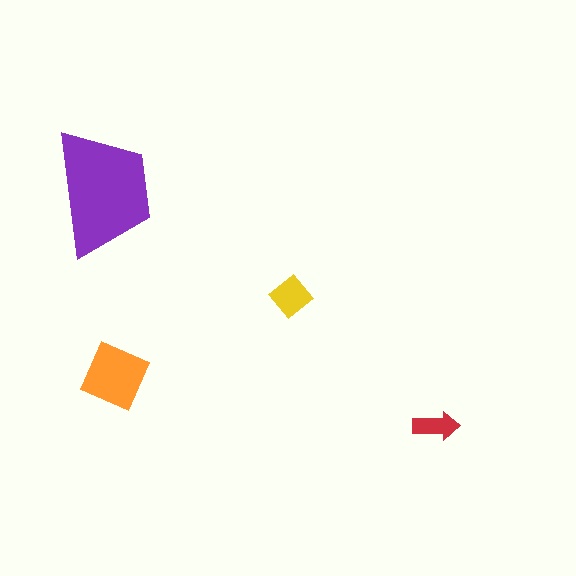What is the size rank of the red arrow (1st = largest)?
4th.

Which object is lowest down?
The red arrow is bottommost.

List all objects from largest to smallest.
The purple trapezoid, the orange square, the yellow diamond, the red arrow.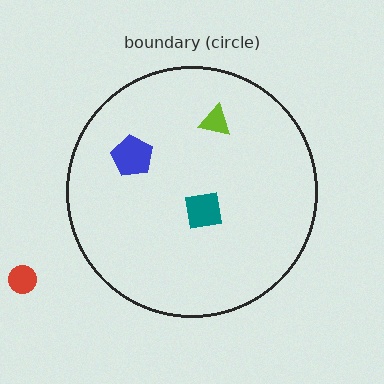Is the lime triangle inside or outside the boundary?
Inside.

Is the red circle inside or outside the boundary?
Outside.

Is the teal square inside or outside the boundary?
Inside.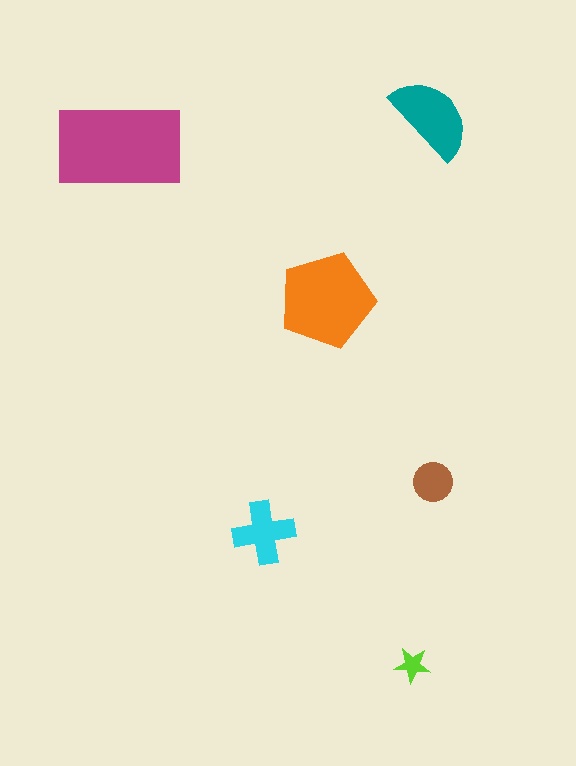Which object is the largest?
The magenta rectangle.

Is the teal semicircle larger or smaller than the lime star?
Larger.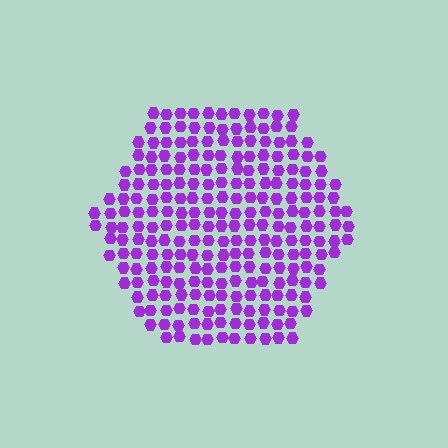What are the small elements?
The small elements are hexagons.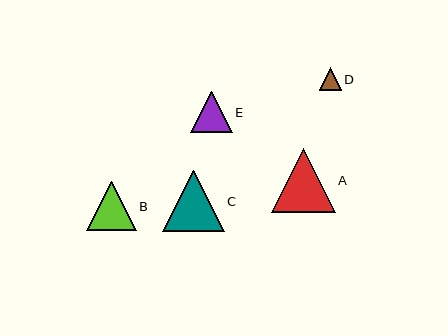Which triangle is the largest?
Triangle A is the largest with a size of approximately 64 pixels.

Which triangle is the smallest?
Triangle D is the smallest with a size of approximately 22 pixels.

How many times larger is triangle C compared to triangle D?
Triangle C is approximately 2.7 times the size of triangle D.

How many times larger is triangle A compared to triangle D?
Triangle A is approximately 2.9 times the size of triangle D.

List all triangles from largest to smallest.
From largest to smallest: A, C, B, E, D.